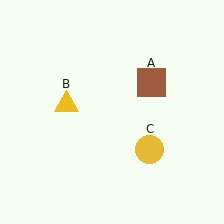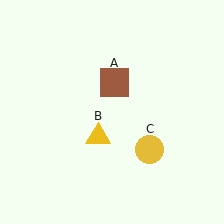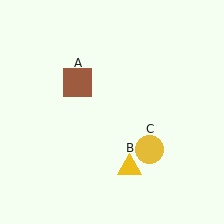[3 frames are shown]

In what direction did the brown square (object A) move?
The brown square (object A) moved left.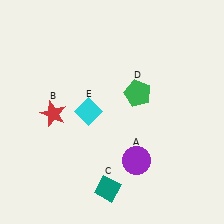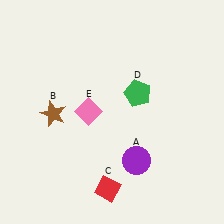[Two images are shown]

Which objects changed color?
B changed from red to brown. C changed from teal to red. E changed from cyan to pink.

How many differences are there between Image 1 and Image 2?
There are 3 differences between the two images.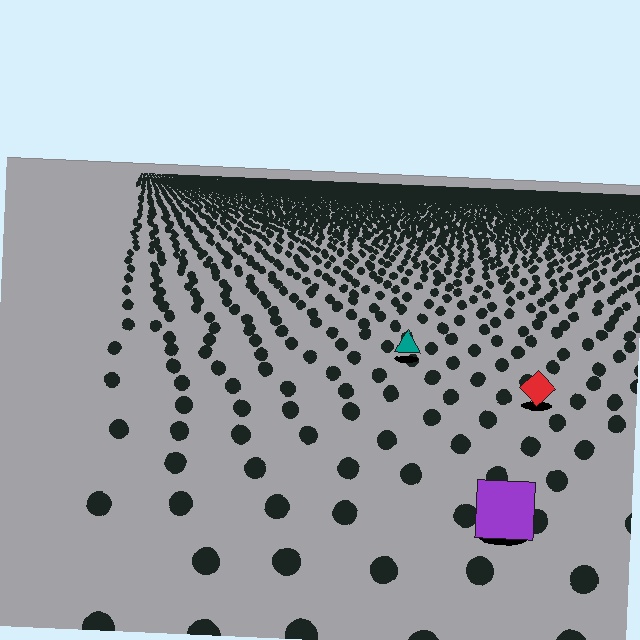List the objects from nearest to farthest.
From nearest to farthest: the purple square, the red diamond, the teal triangle.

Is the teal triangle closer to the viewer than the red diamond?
No. The red diamond is closer — you can tell from the texture gradient: the ground texture is coarser near it.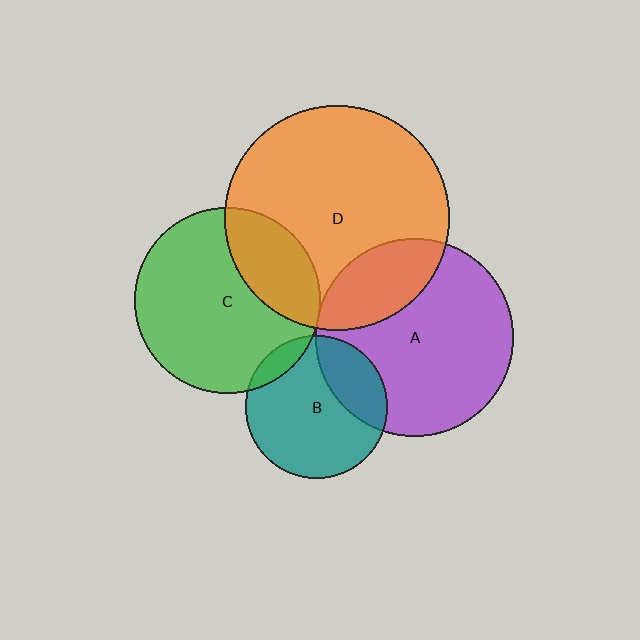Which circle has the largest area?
Circle D (orange).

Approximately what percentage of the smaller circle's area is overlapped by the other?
Approximately 25%.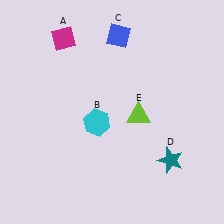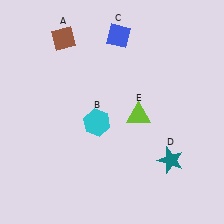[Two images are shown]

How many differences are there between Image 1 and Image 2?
There is 1 difference between the two images.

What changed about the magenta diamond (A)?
In Image 1, A is magenta. In Image 2, it changed to brown.